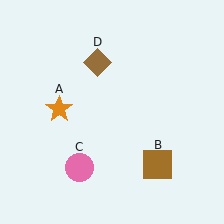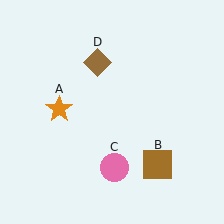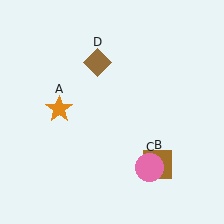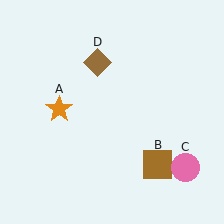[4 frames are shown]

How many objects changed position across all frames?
1 object changed position: pink circle (object C).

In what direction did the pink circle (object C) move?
The pink circle (object C) moved right.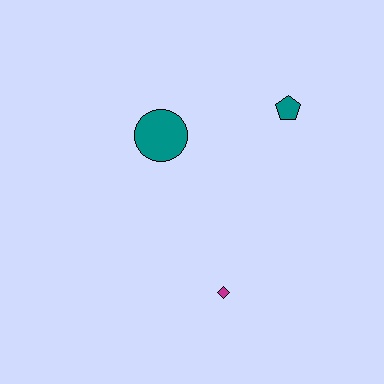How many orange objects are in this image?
There are no orange objects.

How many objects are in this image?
There are 3 objects.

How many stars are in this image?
There are no stars.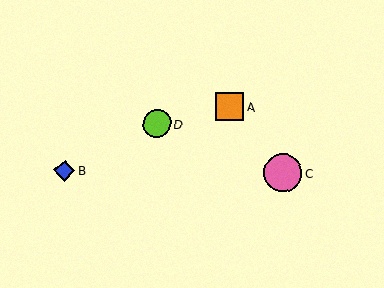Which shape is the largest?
The pink circle (labeled C) is the largest.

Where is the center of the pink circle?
The center of the pink circle is at (283, 173).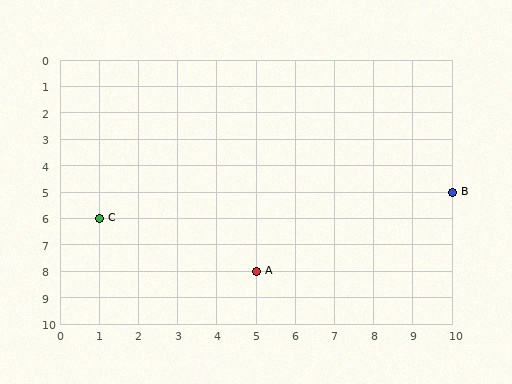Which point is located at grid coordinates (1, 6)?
Point C is at (1, 6).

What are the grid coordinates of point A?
Point A is at grid coordinates (5, 8).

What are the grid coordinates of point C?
Point C is at grid coordinates (1, 6).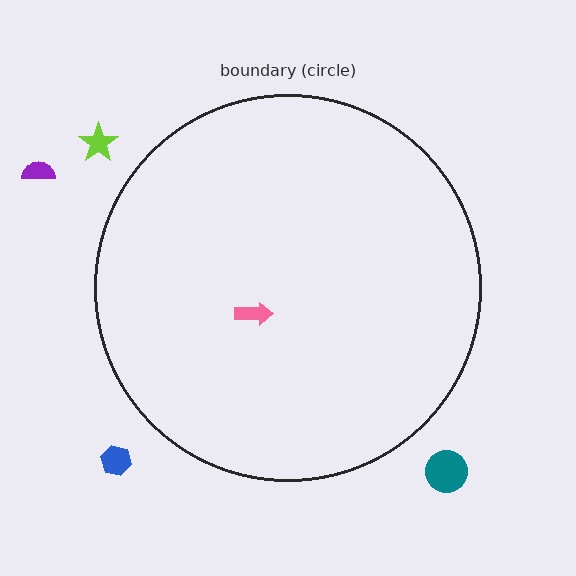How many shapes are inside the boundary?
1 inside, 4 outside.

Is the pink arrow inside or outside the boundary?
Inside.